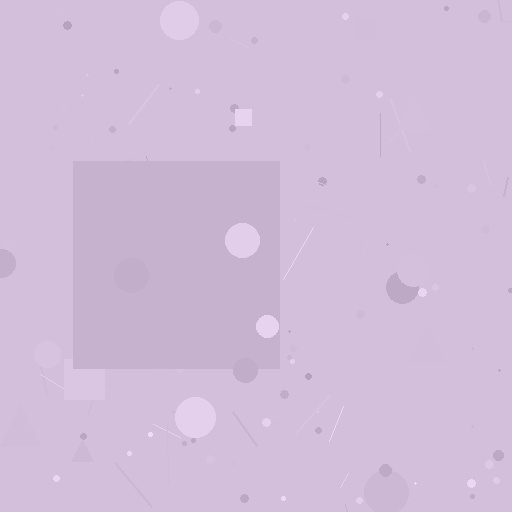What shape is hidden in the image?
A square is hidden in the image.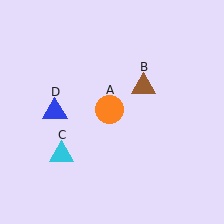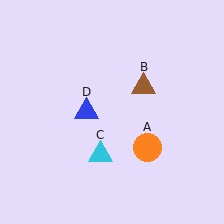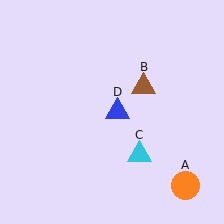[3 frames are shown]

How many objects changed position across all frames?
3 objects changed position: orange circle (object A), cyan triangle (object C), blue triangle (object D).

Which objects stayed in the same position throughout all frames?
Brown triangle (object B) remained stationary.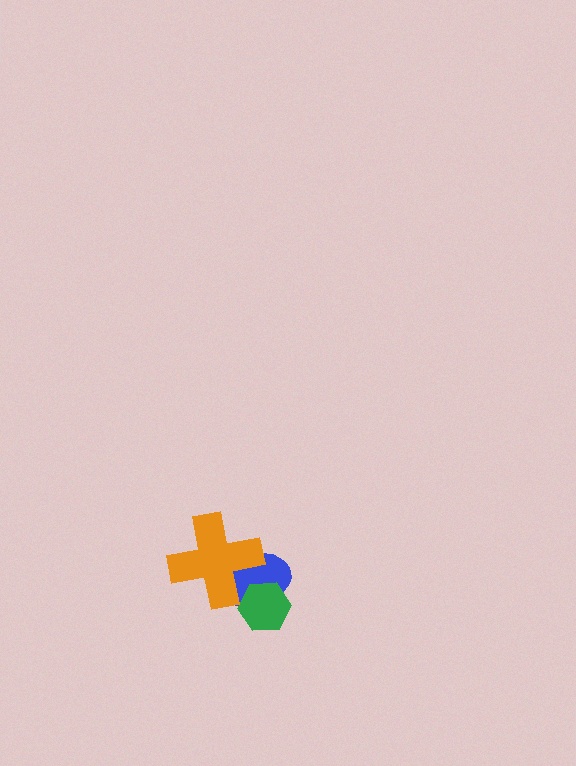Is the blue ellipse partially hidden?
Yes, it is partially covered by another shape.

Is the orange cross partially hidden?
No, no other shape covers it.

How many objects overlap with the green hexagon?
1 object overlaps with the green hexagon.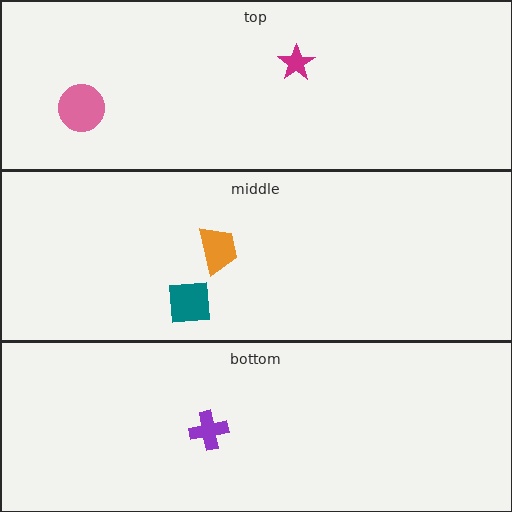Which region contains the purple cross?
The bottom region.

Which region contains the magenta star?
The top region.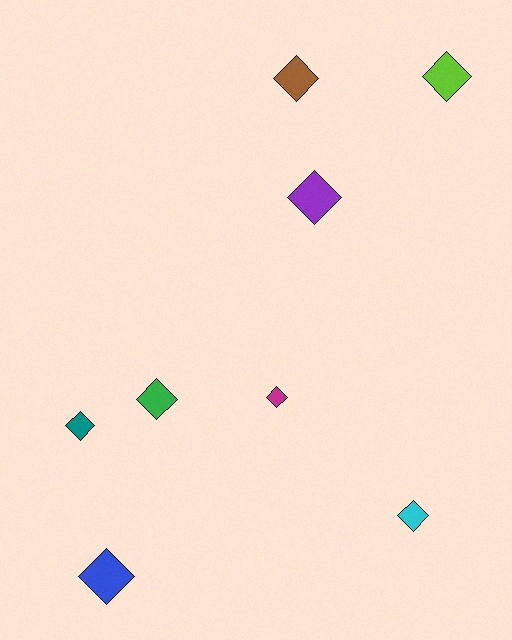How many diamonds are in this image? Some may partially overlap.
There are 8 diamonds.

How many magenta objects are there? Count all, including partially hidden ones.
There is 1 magenta object.